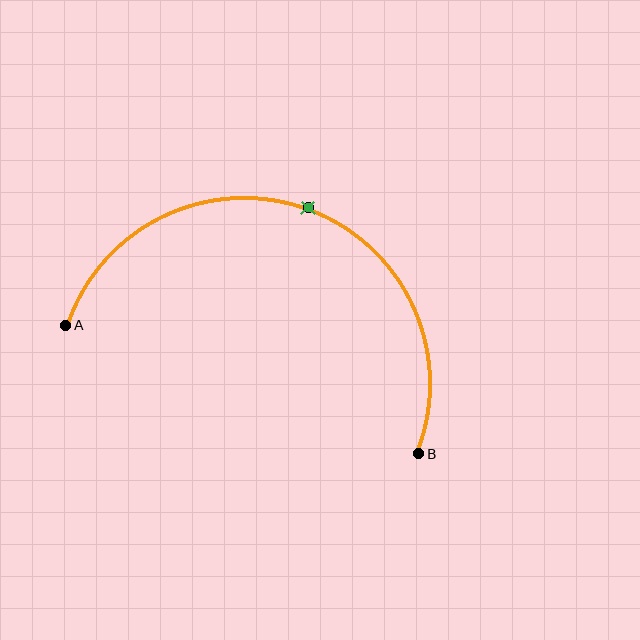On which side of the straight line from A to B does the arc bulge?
The arc bulges above the straight line connecting A and B.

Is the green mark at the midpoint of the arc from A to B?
Yes. The green mark lies on the arc at equal arc-length from both A and B — it is the arc midpoint.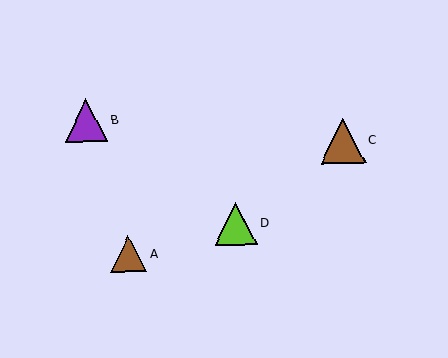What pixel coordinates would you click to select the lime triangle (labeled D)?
Click at (236, 224) to select the lime triangle D.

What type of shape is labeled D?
Shape D is a lime triangle.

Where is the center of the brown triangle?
The center of the brown triangle is at (343, 141).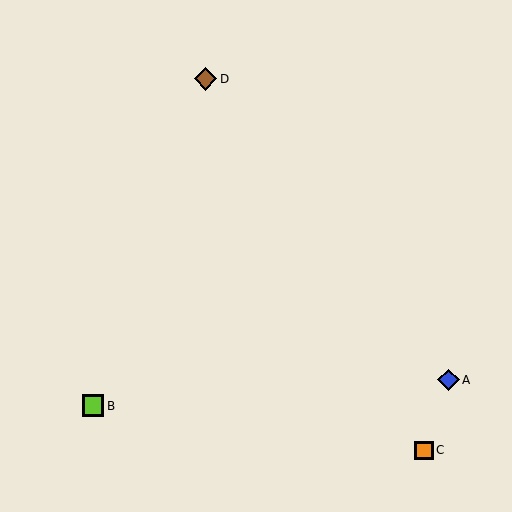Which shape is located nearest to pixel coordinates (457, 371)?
The blue diamond (labeled A) at (448, 380) is nearest to that location.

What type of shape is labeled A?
Shape A is a blue diamond.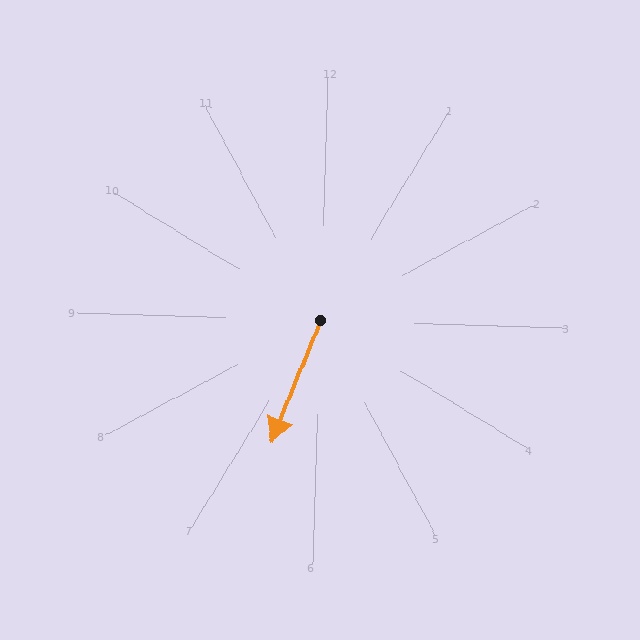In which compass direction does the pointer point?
South.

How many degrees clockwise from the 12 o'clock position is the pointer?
Approximately 200 degrees.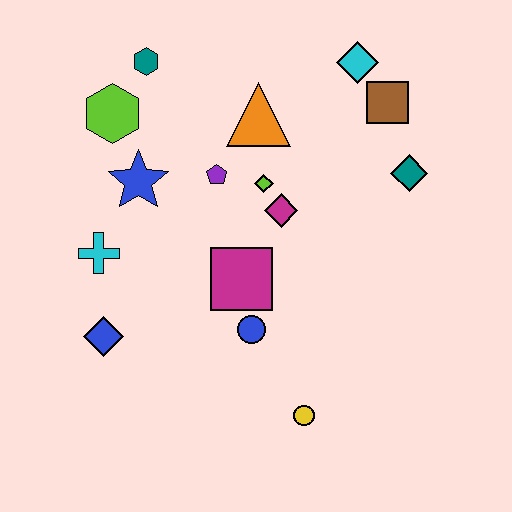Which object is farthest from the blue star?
The yellow circle is farthest from the blue star.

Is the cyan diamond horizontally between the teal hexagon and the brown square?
Yes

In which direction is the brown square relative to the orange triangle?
The brown square is to the right of the orange triangle.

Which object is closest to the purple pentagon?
The lime diamond is closest to the purple pentagon.